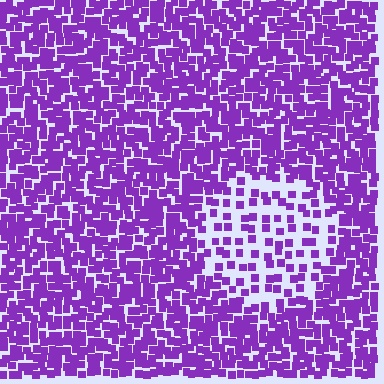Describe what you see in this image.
The image contains small purple elements arranged at two different densities. A circle-shaped region is visible where the elements are less densely packed than the surrounding area.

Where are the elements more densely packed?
The elements are more densely packed outside the circle boundary.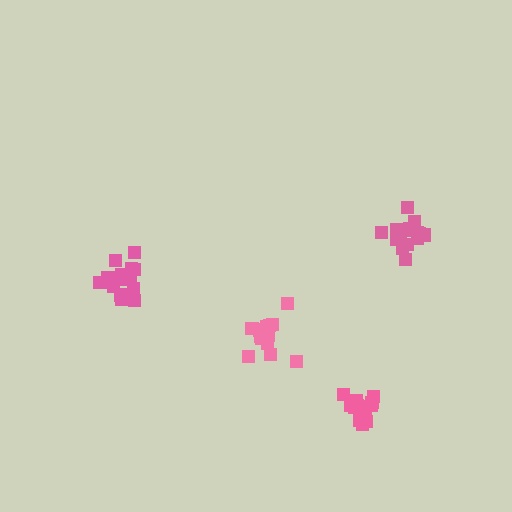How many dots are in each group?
Group 1: 19 dots, Group 2: 17 dots, Group 3: 16 dots, Group 4: 16 dots (68 total).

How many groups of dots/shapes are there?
There are 4 groups.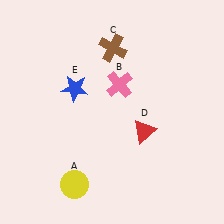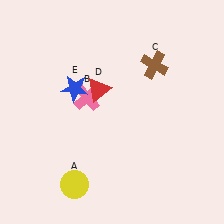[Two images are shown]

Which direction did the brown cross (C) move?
The brown cross (C) moved right.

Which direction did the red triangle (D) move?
The red triangle (D) moved left.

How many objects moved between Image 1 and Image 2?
3 objects moved between the two images.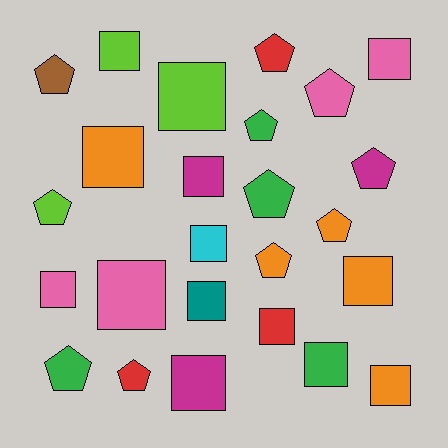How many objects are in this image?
There are 25 objects.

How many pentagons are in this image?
There are 11 pentagons.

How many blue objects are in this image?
There are no blue objects.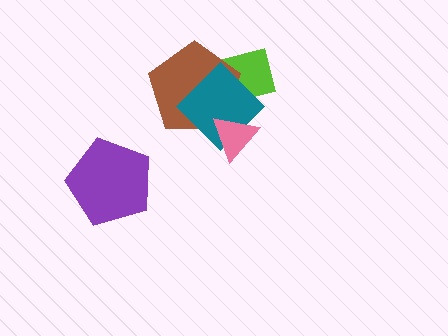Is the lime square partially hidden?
Yes, it is partially covered by another shape.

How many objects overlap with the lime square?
2 objects overlap with the lime square.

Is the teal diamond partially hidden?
Yes, it is partially covered by another shape.